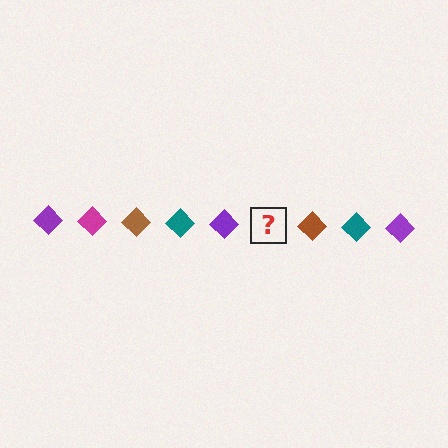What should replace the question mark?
The question mark should be replaced with a magenta diamond.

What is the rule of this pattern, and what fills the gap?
The rule is that the pattern cycles through purple, magenta, brown, teal diamonds. The gap should be filled with a magenta diamond.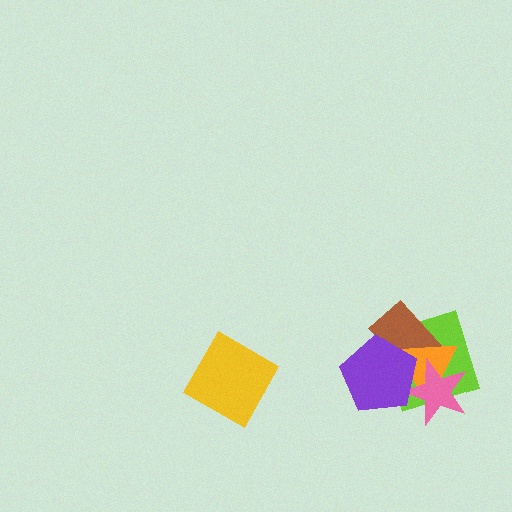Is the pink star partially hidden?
Yes, it is partially covered by another shape.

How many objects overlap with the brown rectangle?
4 objects overlap with the brown rectangle.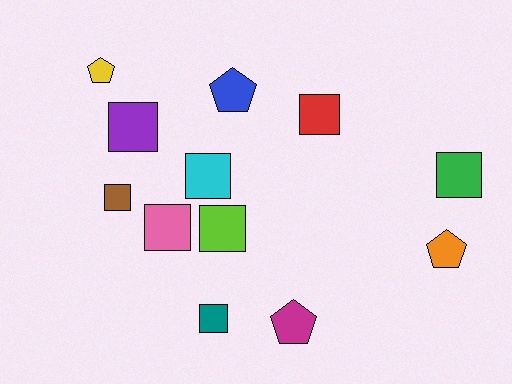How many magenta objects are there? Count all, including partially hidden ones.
There is 1 magenta object.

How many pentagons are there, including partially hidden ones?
There are 4 pentagons.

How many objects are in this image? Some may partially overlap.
There are 12 objects.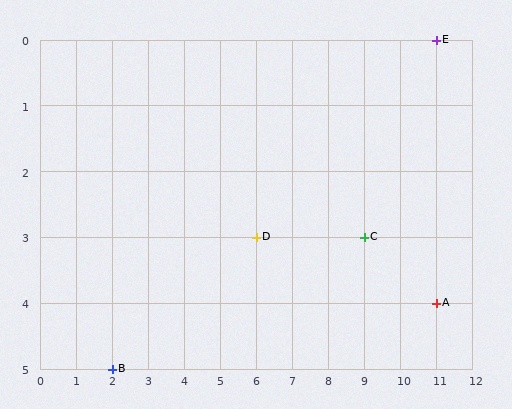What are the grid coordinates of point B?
Point B is at grid coordinates (2, 5).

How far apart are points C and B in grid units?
Points C and B are 7 columns and 2 rows apart (about 7.3 grid units diagonally).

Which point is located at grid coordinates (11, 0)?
Point E is at (11, 0).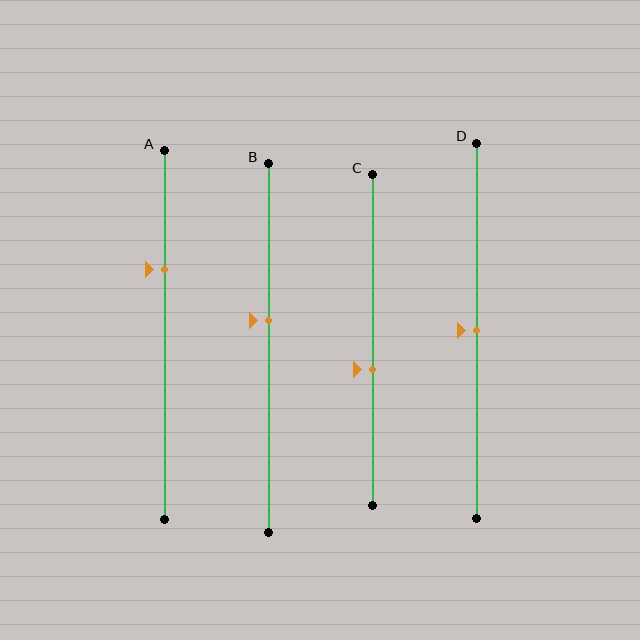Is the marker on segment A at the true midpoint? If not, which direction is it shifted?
No, the marker on segment A is shifted upward by about 18% of the segment length.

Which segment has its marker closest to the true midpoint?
Segment D has its marker closest to the true midpoint.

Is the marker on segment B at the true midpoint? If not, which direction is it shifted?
No, the marker on segment B is shifted upward by about 7% of the segment length.